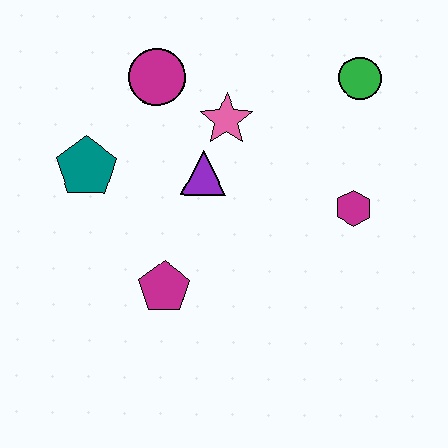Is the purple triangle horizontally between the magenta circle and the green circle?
Yes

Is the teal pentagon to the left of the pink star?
Yes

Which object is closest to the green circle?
The magenta hexagon is closest to the green circle.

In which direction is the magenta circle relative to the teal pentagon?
The magenta circle is above the teal pentagon.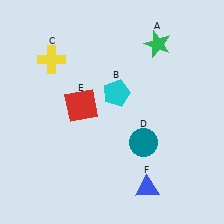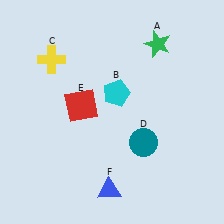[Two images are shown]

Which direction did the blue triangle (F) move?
The blue triangle (F) moved left.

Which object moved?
The blue triangle (F) moved left.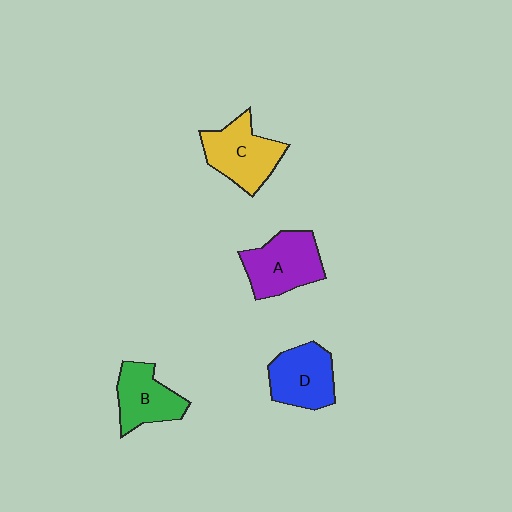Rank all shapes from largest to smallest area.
From largest to smallest: A (purple), C (yellow), D (blue), B (green).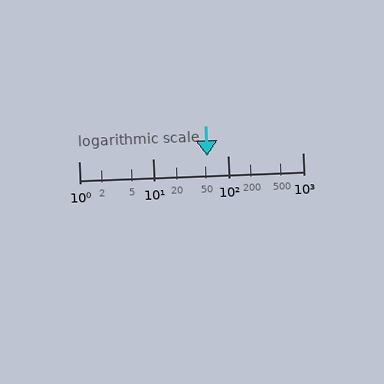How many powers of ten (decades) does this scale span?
The scale spans 3 decades, from 1 to 1000.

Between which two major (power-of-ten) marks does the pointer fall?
The pointer is between 10 and 100.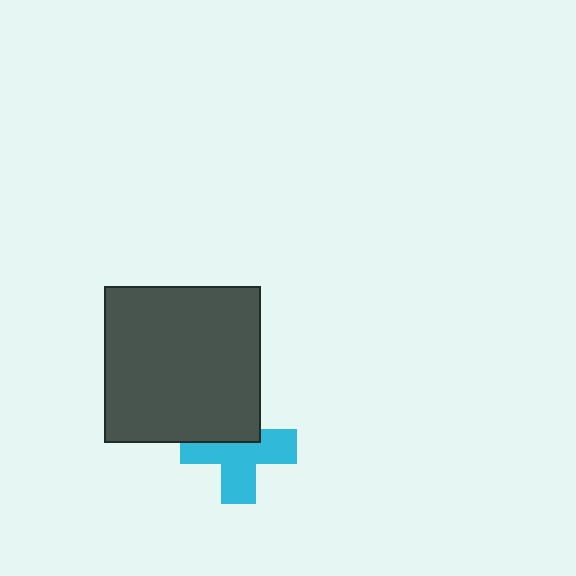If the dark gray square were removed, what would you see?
You would see the complete cyan cross.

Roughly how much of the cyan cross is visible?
About half of it is visible (roughly 62%).